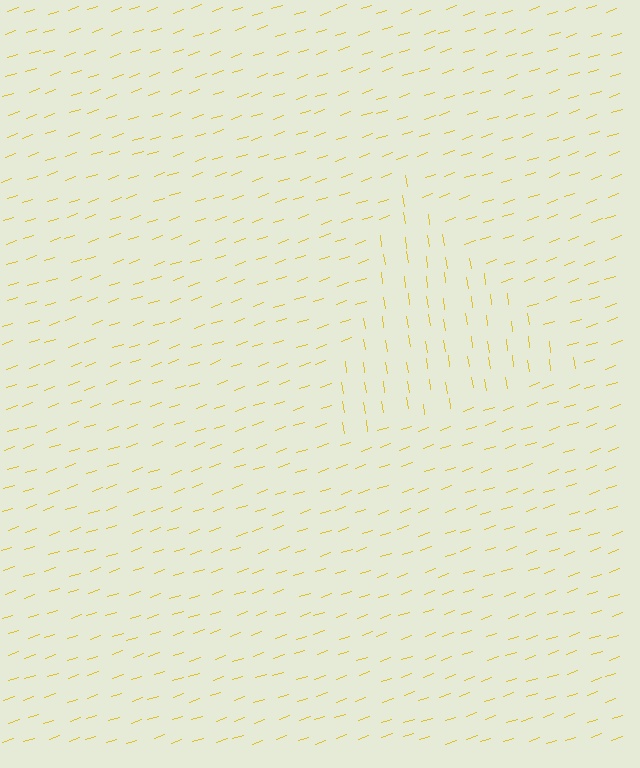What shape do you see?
I see a triangle.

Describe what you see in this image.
The image is filled with small yellow line segments. A triangle region in the image has lines oriented differently from the surrounding lines, creating a visible texture boundary.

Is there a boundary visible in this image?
Yes, there is a texture boundary formed by a change in line orientation.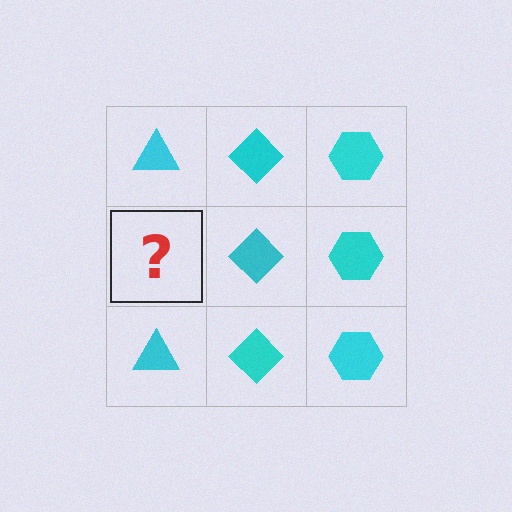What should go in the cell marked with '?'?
The missing cell should contain a cyan triangle.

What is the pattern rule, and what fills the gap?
The rule is that each column has a consistent shape. The gap should be filled with a cyan triangle.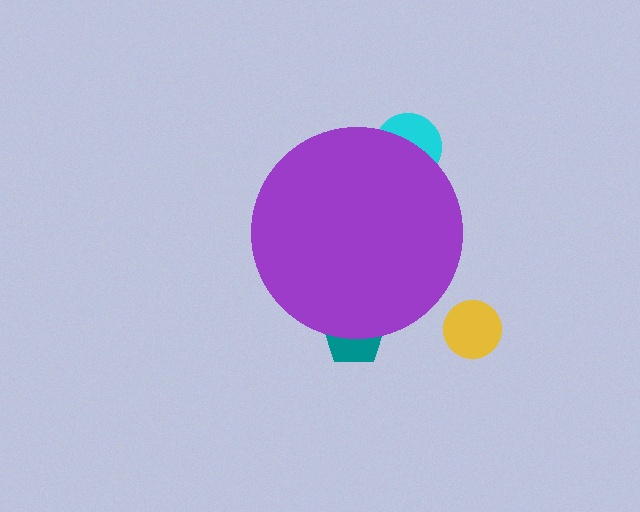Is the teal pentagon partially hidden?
Yes, the teal pentagon is partially hidden behind the purple circle.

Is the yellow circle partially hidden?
No, the yellow circle is fully visible.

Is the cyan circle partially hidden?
Yes, the cyan circle is partially hidden behind the purple circle.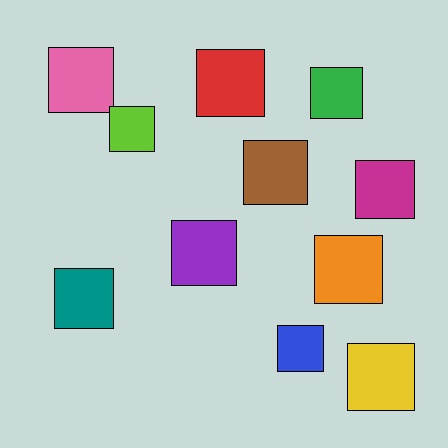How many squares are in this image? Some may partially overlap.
There are 11 squares.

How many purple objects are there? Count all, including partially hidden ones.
There is 1 purple object.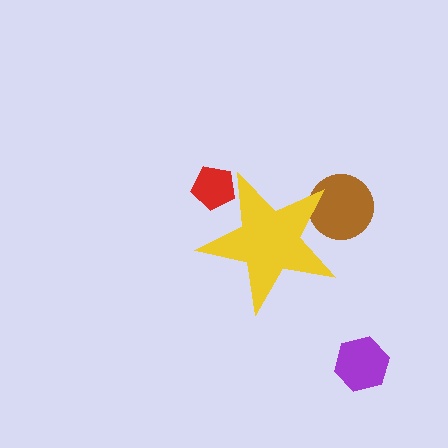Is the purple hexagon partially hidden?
No, the purple hexagon is fully visible.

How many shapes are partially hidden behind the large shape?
2 shapes are partially hidden.